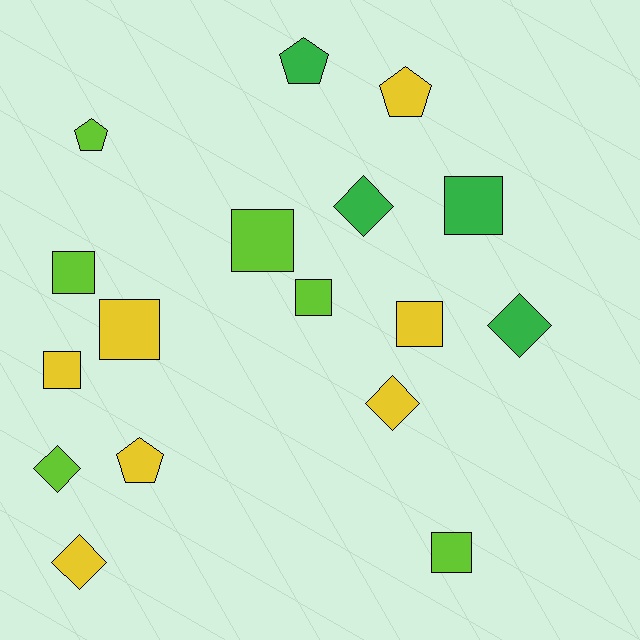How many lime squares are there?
There are 4 lime squares.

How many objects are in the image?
There are 17 objects.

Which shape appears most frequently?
Square, with 8 objects.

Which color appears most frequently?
Yellow, with 7 objects.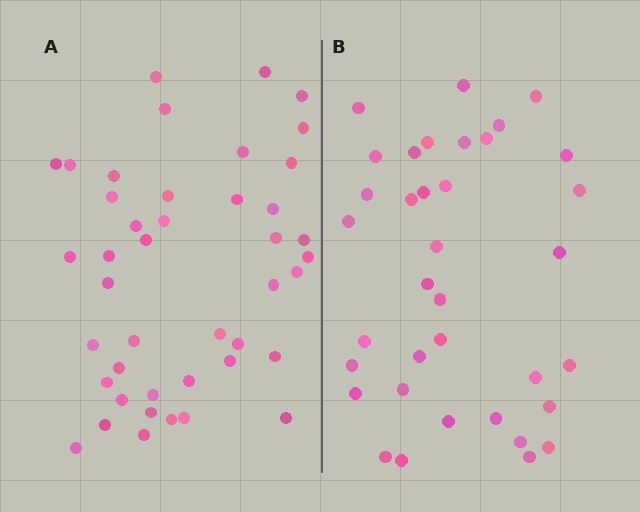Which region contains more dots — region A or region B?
Region A (the left region) has more dots.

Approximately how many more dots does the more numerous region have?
Region A has roughly 8 or so more dots than region B.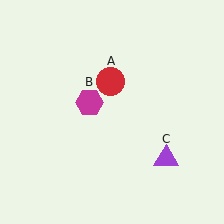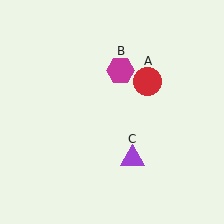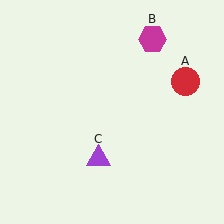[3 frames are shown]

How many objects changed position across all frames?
3 objects changed position: red circle (object A), magenta hexagon (object B), purple triangle (object C).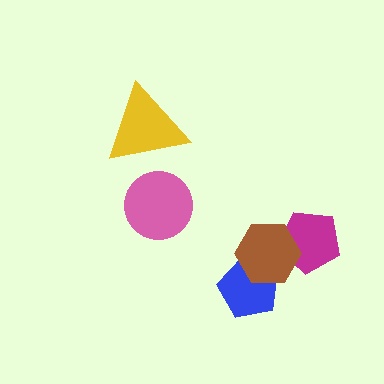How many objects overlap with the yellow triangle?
0 objects overlap with the yellow triangle.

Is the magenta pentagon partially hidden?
Yes, it is partially covered by another shape.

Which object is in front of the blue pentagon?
The brown hexagon is in front of the blue pentagon.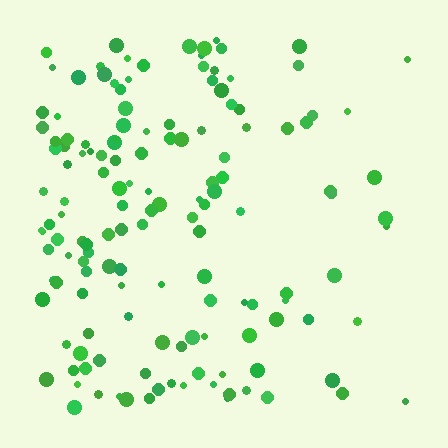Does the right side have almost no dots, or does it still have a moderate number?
Still a moderate number, just noticeably fewer than the left.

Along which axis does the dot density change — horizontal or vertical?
Horizontal.